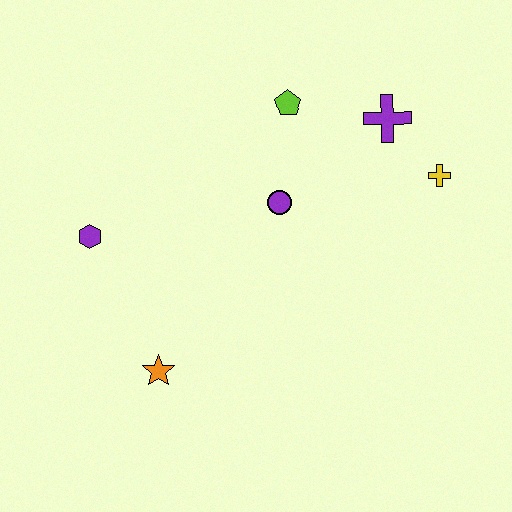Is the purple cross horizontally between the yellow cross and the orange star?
Yes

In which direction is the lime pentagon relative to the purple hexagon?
The lime pentagon is to the right of the purple hexagon.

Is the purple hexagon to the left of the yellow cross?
Yes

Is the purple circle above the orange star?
Yes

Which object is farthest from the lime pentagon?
The orange star is farthest from the lime pentagon.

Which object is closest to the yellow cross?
The purple cross is closest to the yellow cross.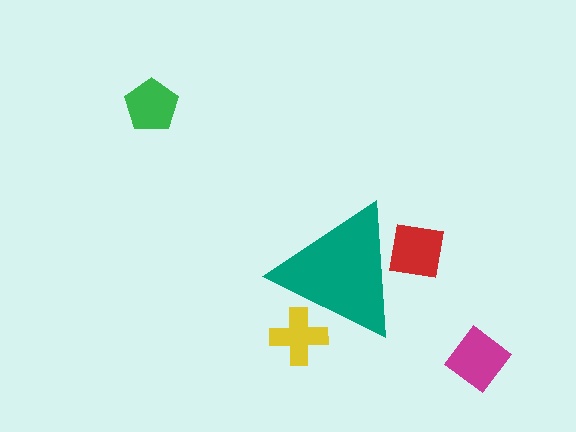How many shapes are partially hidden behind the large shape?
2 shapes are partially hidden.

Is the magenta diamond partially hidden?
No, the magenta diamond is fully visible.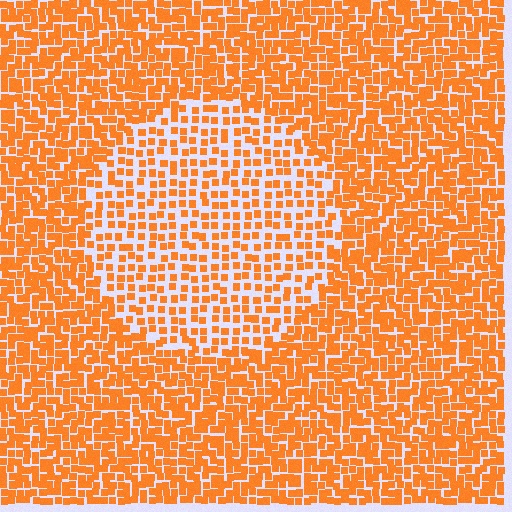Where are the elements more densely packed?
The elements are more densely packed outside the circle boundary.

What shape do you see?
I see a circle.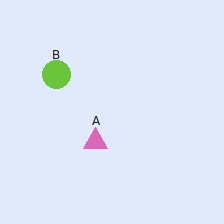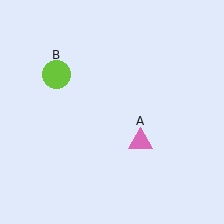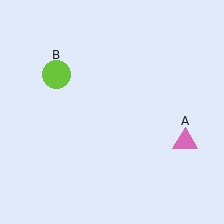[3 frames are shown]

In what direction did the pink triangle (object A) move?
The pink triangle (object A) moved right.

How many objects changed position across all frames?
1 object changed position: pink triangle (object A).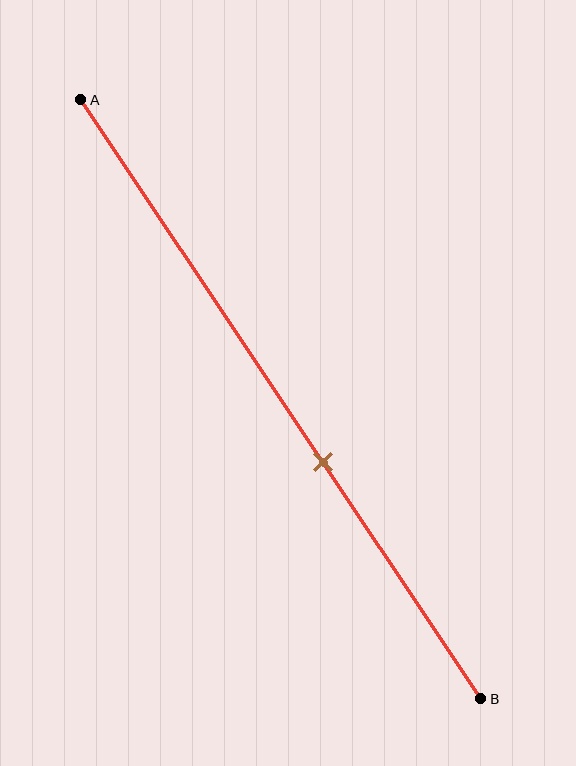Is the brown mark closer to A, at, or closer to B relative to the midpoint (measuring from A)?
The brown mark is closer to point B than the midpoint of segment AB.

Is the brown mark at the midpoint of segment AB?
No, the mark is at about 60% from A, not at the 50% midpoint.